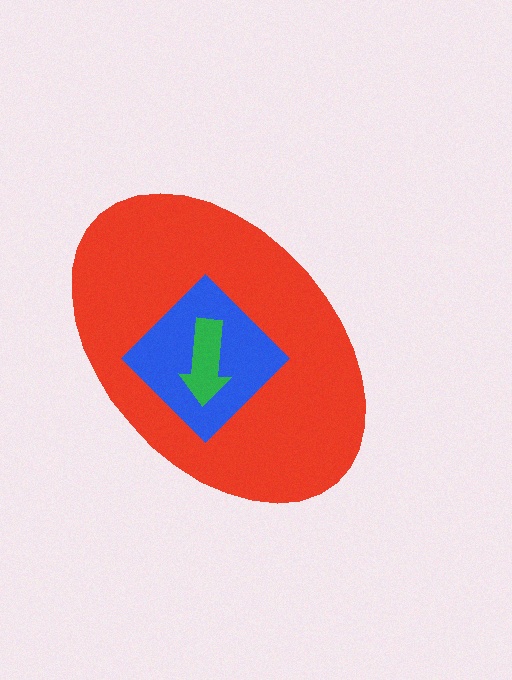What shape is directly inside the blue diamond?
The green arrow.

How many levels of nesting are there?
3.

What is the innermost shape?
The green arrow.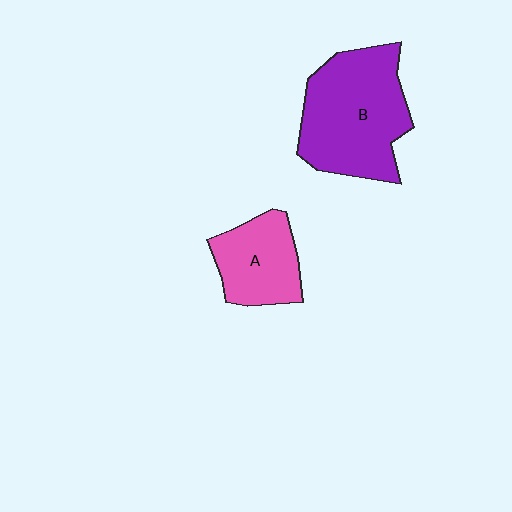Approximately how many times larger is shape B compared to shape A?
Approximately 1.8 times.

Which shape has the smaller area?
Shape A (pink).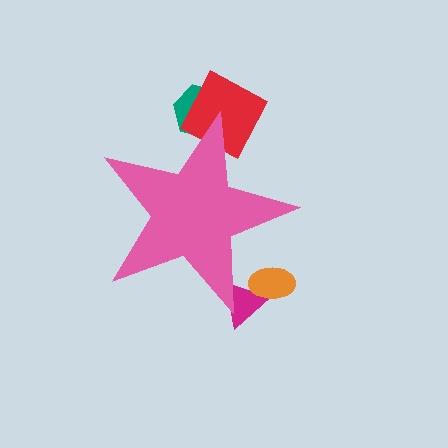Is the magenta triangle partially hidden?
Yes, the magenta triangle is partially hidden behind the pink star.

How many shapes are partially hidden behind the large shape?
4 shapes are partially hidden.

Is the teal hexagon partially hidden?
Yes, the teal hexagon is partially hidden behind the pink star.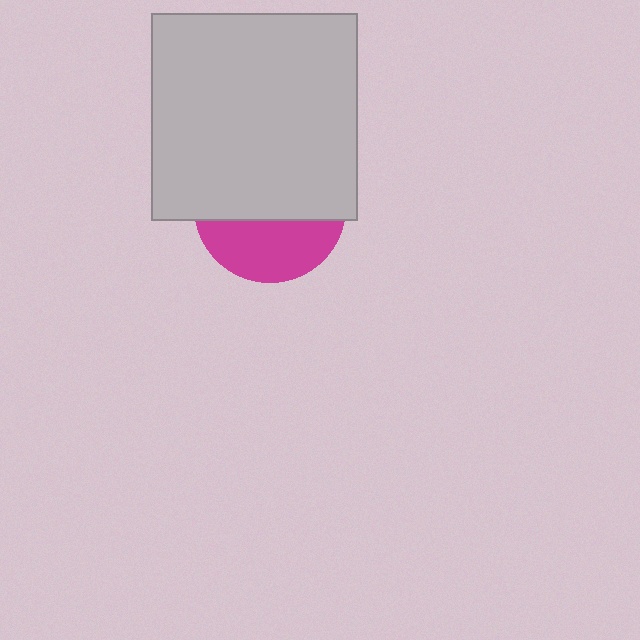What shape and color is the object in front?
The object in front is a light gray square.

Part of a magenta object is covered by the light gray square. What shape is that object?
It is a circle.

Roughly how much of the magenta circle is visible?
A small part of it is visible (roughly 38%).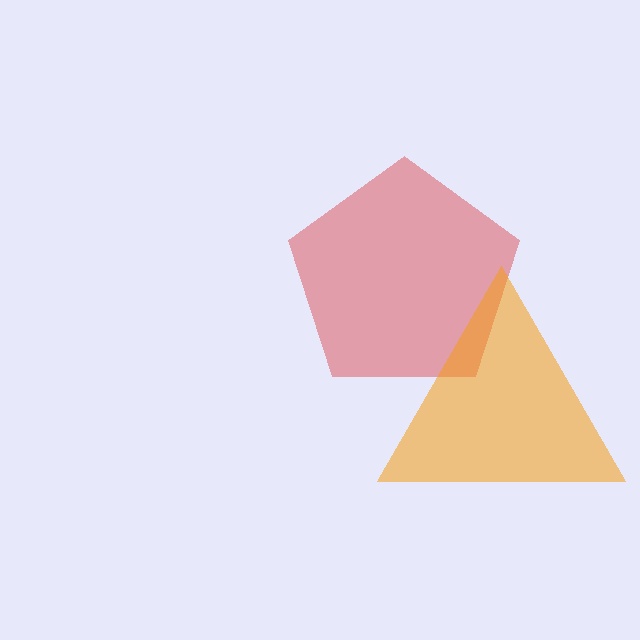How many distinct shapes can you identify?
There are 2 distinct shapes: a red pentagon, an orange triangle.